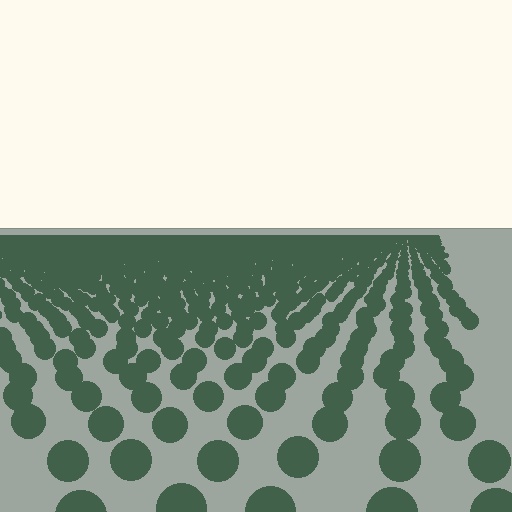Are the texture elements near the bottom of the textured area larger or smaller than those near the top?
Larger. Near the bottom, elements are closer to the viewer and appear at a bigger on-screen size.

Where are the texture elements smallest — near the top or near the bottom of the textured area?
Near the top.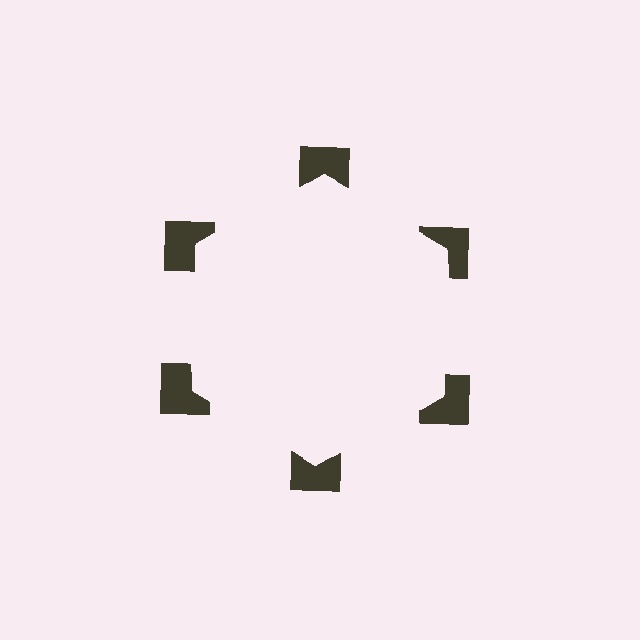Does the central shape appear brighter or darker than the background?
It typically appears slightly brighter than the background, even though no actual brightness change is drawn.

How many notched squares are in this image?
There are 6 — one at each vertex of the illusory hexagon.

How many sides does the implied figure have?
6 sides.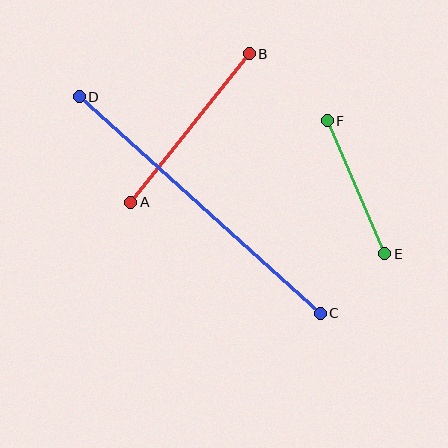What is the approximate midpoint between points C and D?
The midpoint is at approximately (200, 205) pixels.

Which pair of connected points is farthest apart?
Points C and D are farthest apart.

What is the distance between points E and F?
The distance is approximately 145 pixels.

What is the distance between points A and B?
The distance is approximately 190 pixels.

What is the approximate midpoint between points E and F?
The midpoint is at approximately (356, 187) pixels.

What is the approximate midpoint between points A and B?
The midpoint is at approximately (190, 128) pixels.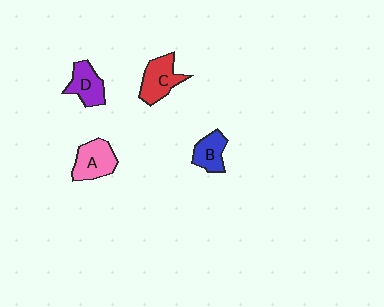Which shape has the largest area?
Shape A (pink).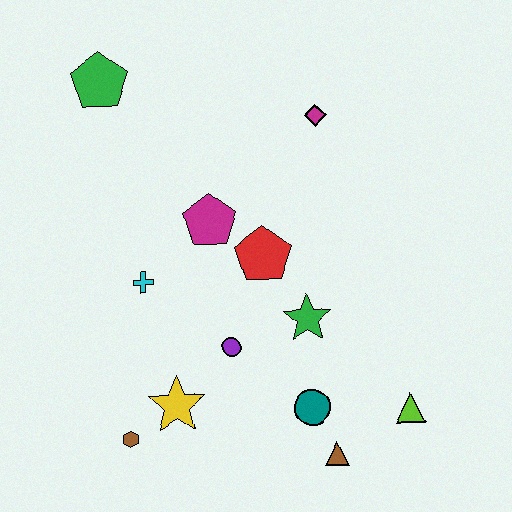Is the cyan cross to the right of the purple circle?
No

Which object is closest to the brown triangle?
The teal circle is closest to the brown triangle.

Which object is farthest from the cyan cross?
The lime triangle is farthest from the cyan cross.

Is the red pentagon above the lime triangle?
Yes